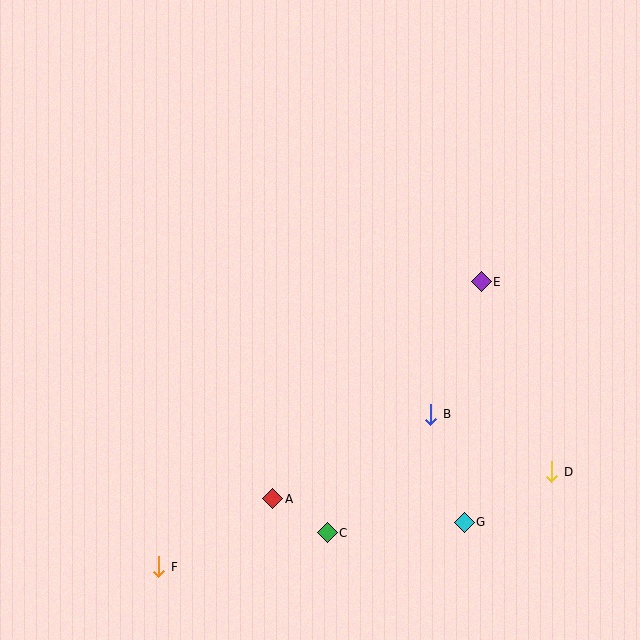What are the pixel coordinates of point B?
Point B is at (431, 414).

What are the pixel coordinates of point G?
Point G is at (464, 522).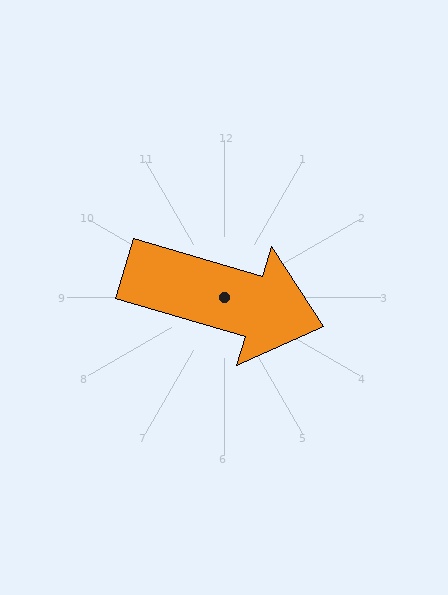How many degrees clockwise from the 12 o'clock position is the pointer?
Approximately 106 degrees.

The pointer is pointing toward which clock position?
Roughly 4 o'clock.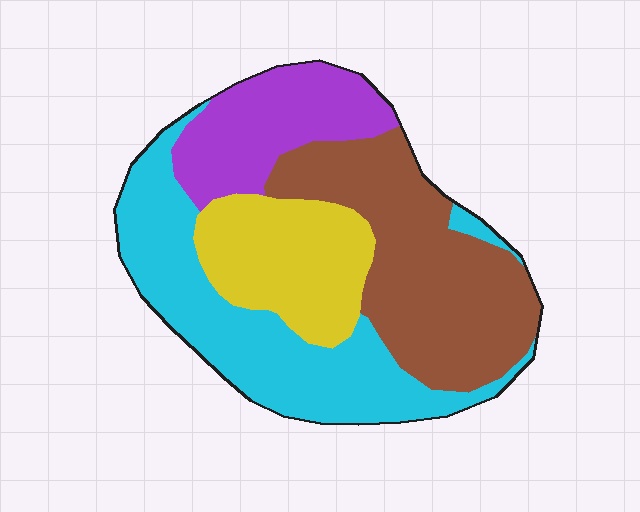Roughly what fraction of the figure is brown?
Brown takes up about one third (1/3) of the figure.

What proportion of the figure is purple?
Purple covers roughly 15% of the figure.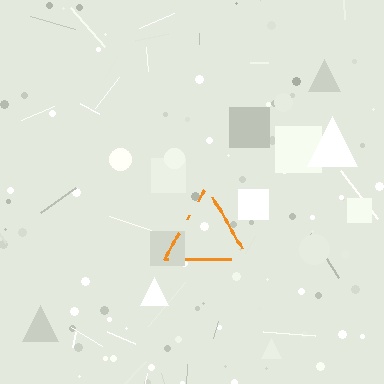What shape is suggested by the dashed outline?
The dashed outline suggests a triangle.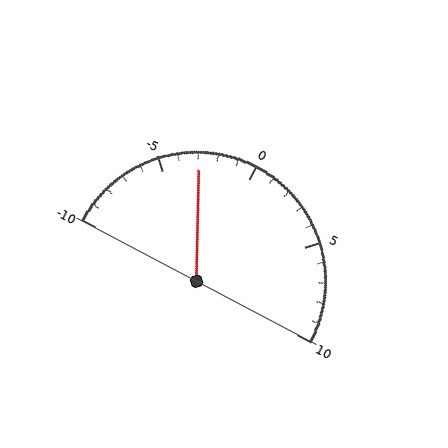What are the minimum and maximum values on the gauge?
The gauge ranges from -10 to 10.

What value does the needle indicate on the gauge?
The needle indicates approximately -3.